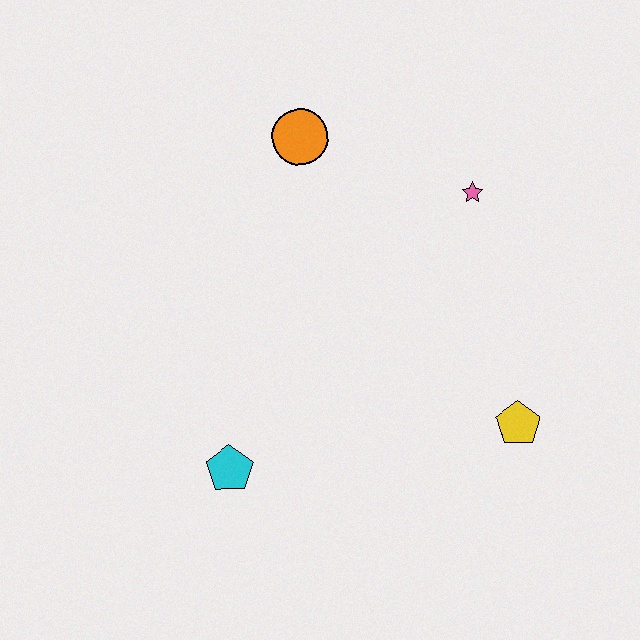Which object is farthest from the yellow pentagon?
The orange circle is farthest from the yellow pentagon.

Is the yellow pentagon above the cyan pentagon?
Yes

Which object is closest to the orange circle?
The pink star is closest to the orange circle.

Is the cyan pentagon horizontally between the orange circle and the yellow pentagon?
No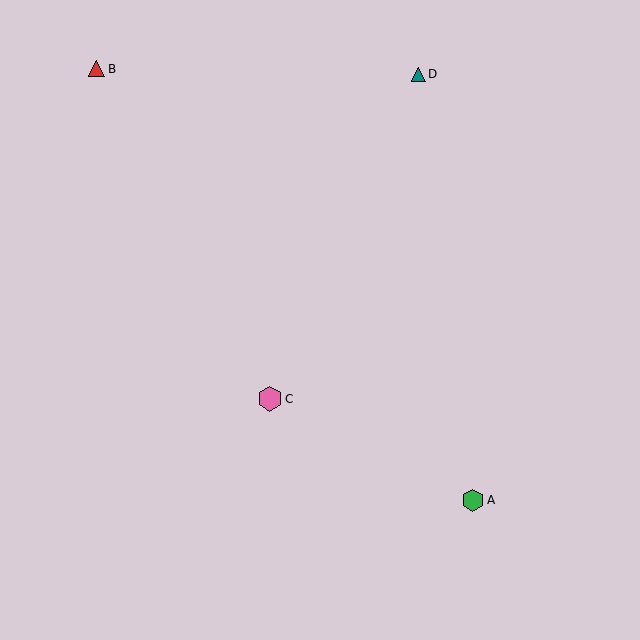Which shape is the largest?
The pink hexagon (labeled C) is the largest.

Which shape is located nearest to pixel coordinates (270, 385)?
The pink hexagon (labeled C) at (270, 399) is nearest to that location.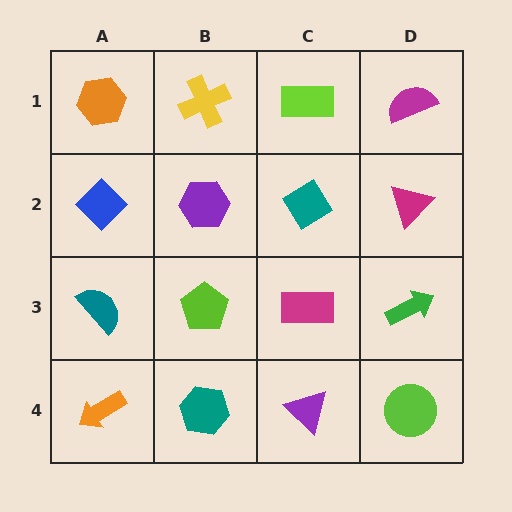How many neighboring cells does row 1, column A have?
2.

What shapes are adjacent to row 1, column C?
A teal diamond (row 2, column C), a yellow cross (row 1, column B), a magenta semicircle (row 1, column D).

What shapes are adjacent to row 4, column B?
A lime pentagon (row 3, column B), an orange arrow (row 4, column A), a purple triangle (row 4, column C).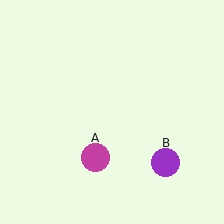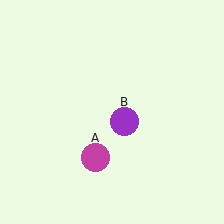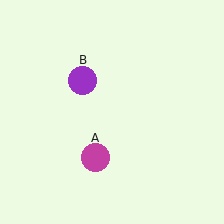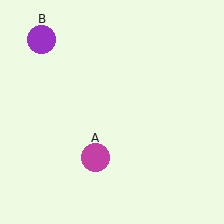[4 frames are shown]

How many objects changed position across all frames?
1 object changed position: purple circle (object B).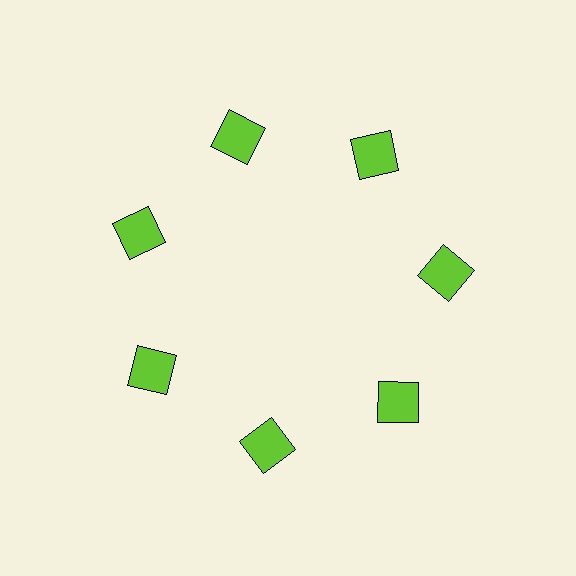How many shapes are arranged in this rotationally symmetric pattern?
There are 7 shapes, arranged in 7 groups of 1.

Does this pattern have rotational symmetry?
Yes, this pattern has 7-fold rotational symmetry. It looks the same after rotating 51 degrees around the center.